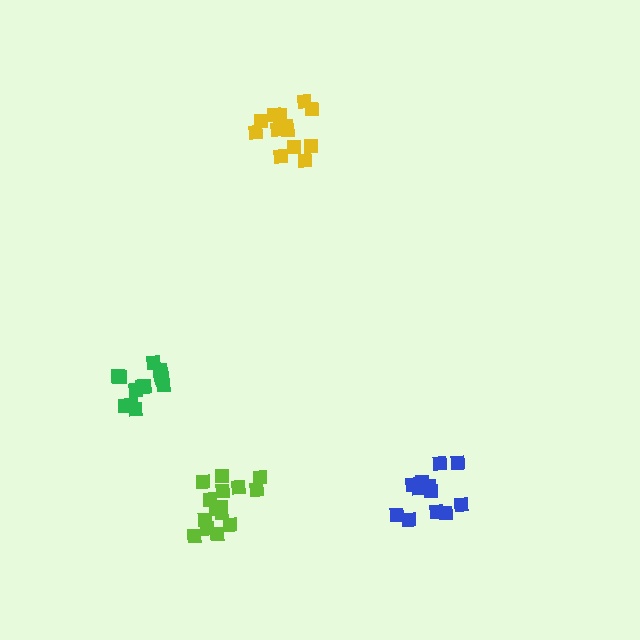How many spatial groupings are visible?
There are 4 spatial groupings.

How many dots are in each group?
Group 1: 13 dots, Group 2: 12 dots, Group 3: 13 dots, Group 4: 15 dots (53 total).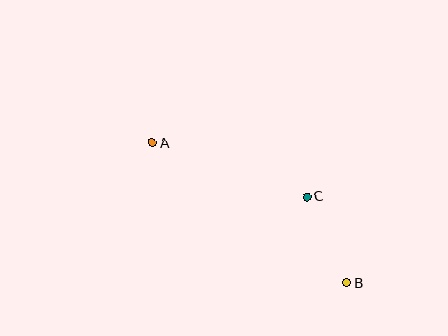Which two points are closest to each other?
Points B and C are closest to each other.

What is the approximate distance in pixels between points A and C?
The distance between A and C is approximately 163 pixels.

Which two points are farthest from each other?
Points A and B are farthest from each other.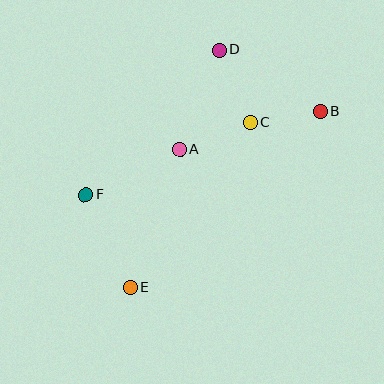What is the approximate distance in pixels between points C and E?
The distance between C and E is approximately 204 pixels.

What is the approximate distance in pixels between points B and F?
The distance between B and F is approximately 249 pixels.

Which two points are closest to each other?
Points B and C are closest to each other.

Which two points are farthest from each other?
Points B and E are farthest from each other.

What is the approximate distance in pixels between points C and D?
The distance between C and D is approximately 79 pixels.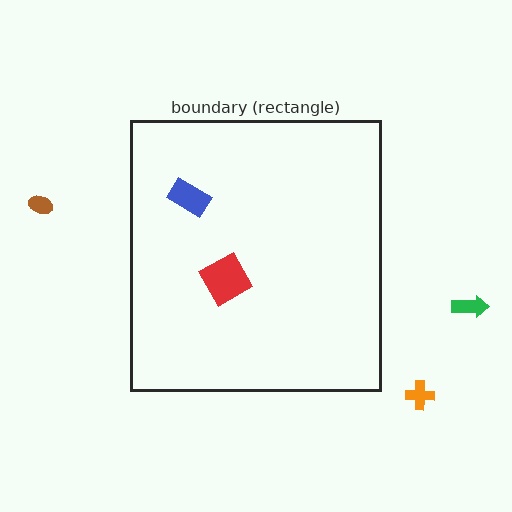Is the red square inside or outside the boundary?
Inside.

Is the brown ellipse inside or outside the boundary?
Outside.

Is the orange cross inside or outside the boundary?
Outside.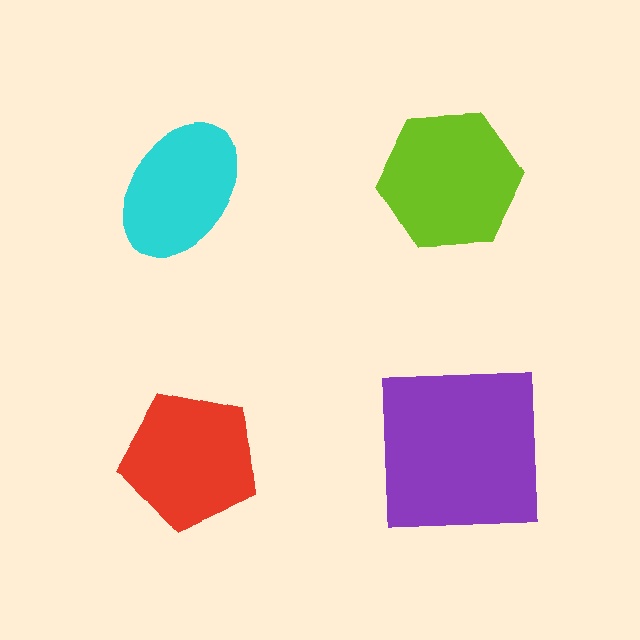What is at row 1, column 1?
A cyan ellipse.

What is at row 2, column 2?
A purple square.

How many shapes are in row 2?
2 shapes.